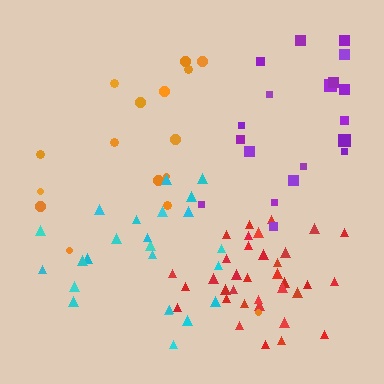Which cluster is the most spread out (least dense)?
Orange.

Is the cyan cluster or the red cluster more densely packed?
Red.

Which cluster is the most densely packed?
Red.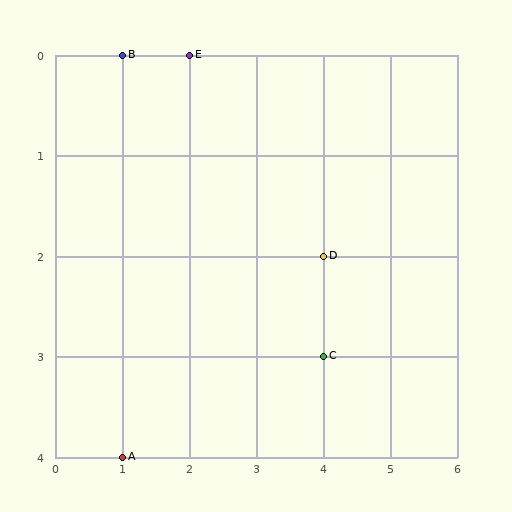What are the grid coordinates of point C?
Point C is at grid coordinates (4, 3).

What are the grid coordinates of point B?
Point B is at grid coordinates (1, 0).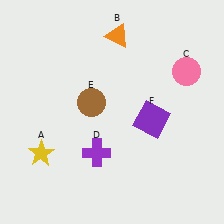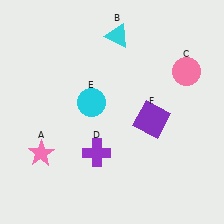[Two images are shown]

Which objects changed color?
A changed from yellow to pink. B changed from orange to cyan. E changed from brown to cyan.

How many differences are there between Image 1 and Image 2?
There are 3 differences between the two images.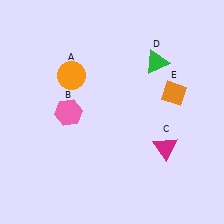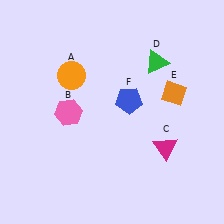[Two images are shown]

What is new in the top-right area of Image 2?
A blue pentagon (F) was added in the top-right area of Image 2.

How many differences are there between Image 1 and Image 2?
There is 1 difference between the two images.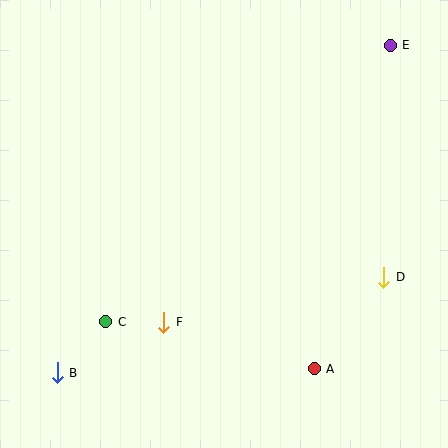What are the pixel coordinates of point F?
Point F is at (164, 322).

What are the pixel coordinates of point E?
Point E is at (390, 45).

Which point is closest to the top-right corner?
Point E is closest to the top-right corner.